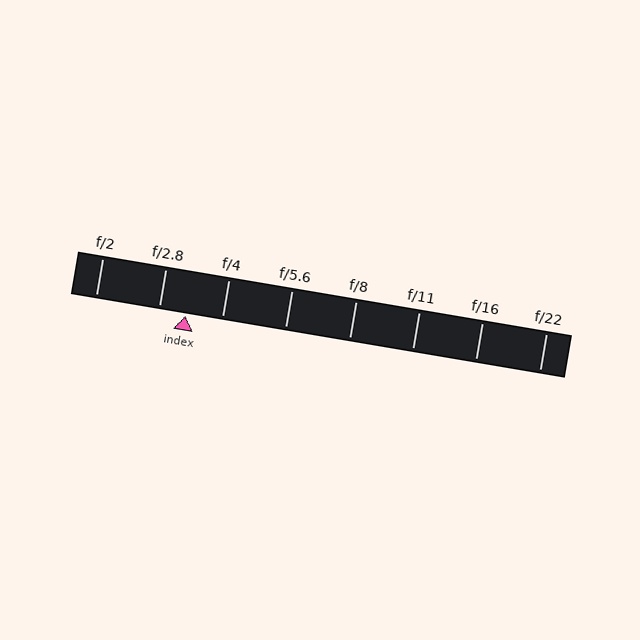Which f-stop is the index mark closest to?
The index mark is closest to f/2.8.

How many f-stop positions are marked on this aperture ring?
There are 8 f-stop positions marked.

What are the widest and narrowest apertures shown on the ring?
The widest aperture shown is f/2 and the narrowest is f/22.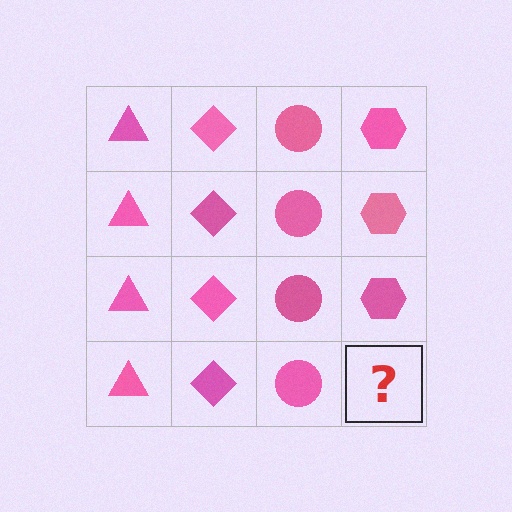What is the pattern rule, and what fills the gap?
The rule is that each column has a consistent shape. The gap should be filled with a pink hexagon.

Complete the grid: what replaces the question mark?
The question mark should be replaced with a pink hexagon.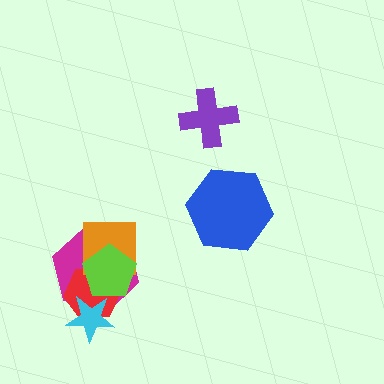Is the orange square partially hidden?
Yes, it is partially covered by another shape.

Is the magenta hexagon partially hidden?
Yes, it is partially covered by another shape.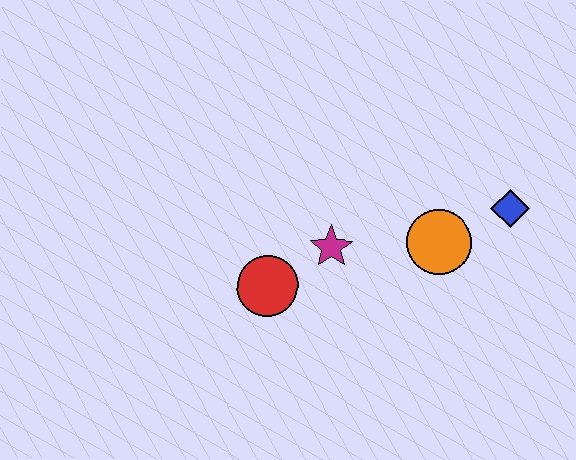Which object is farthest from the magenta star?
The blue diamond is farthest from the magenta star.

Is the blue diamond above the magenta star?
Yes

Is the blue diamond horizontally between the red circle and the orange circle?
No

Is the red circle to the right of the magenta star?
No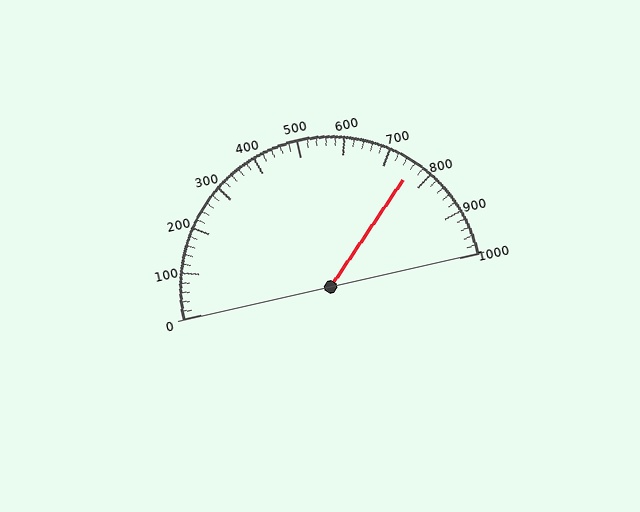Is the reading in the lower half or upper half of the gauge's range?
The reading is in the upper half of the range (0 to 1000).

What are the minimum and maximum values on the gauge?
The gauge ranges from 0 to 1000.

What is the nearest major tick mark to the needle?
The nearest major tick mark is 800.